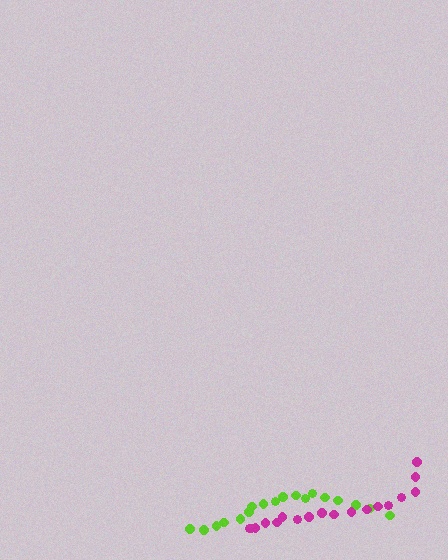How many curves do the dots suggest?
There are 2 distinct paths.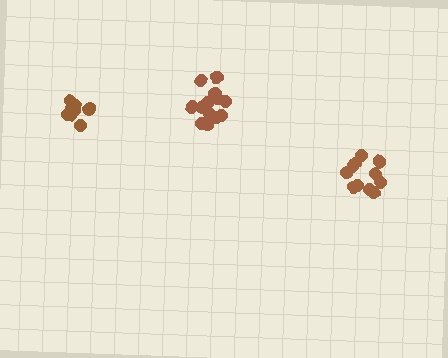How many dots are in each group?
Group 1: 12 dots, Group 2: 9 dots, Group 3: 14 dots (35 total).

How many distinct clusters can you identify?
There are 3 distinct clusters.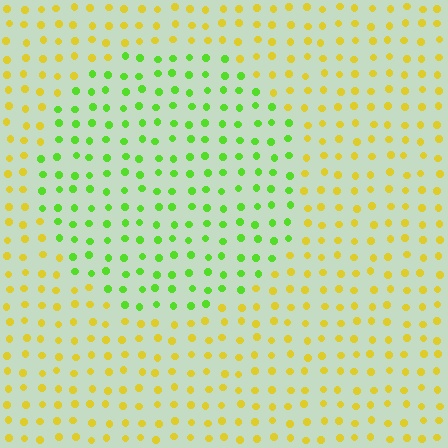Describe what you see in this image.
The image is filled with small yellow elements in a uniform arrangement. A circle-shaped region is visible where the elements are tinted to a slightly different hue, forming a subtle color boundary.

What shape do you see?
I see a circle.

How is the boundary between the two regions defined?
The boundary is defined purely by a slight shift in hue (about 52 degrees). Spacing, size, and orientation are identical on both sides.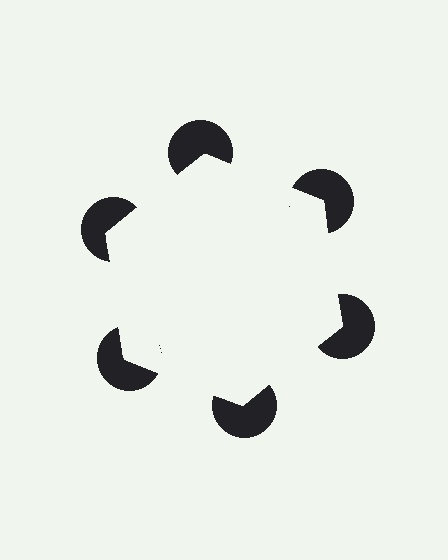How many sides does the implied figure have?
6 sides.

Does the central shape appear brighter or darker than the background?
It typically appears slightly brighter than the background, even though no actual brightness change is drawn.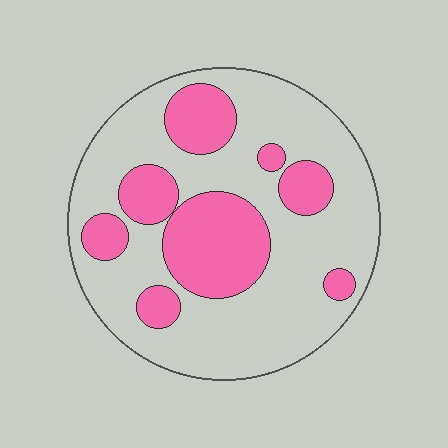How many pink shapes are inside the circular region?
8.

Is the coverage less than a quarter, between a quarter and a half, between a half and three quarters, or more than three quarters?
Between a quarter and a half.